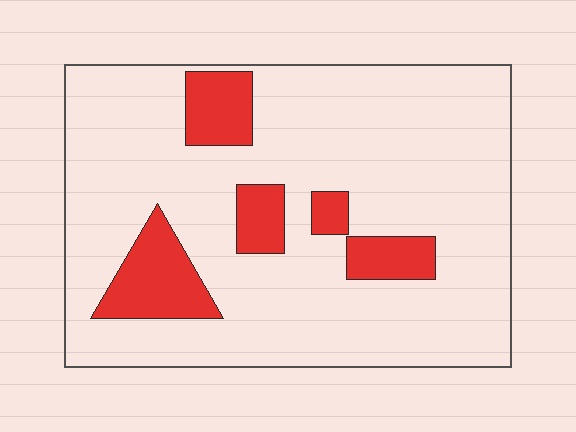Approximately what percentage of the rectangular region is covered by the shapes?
Approximately 15%.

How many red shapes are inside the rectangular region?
5.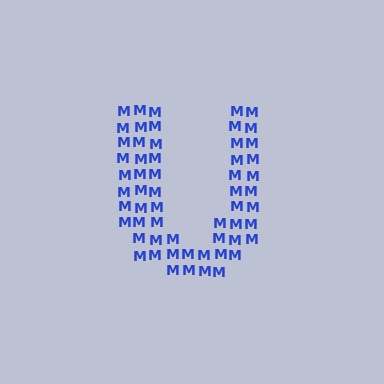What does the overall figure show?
The overall figure shows the letter U.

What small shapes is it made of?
It is made of small letter M's.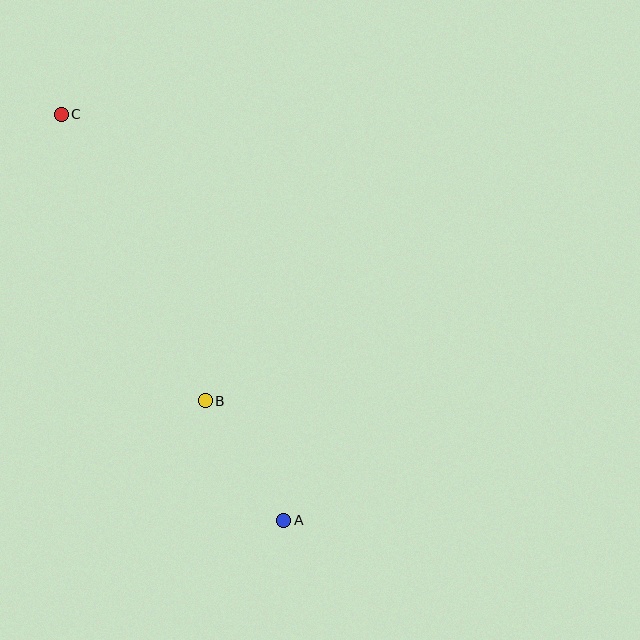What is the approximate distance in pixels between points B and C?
The distance between B and C is approximately 321 pixels.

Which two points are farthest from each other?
Points A and C are farthest from each other.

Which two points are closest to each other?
Points A and B are closest to each other.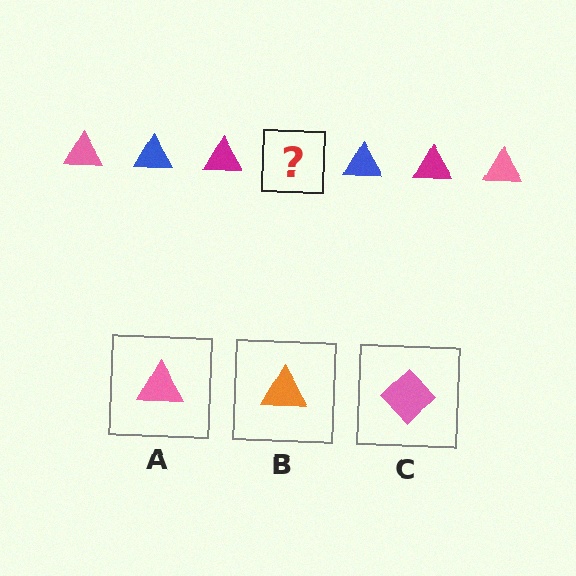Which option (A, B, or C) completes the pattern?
A.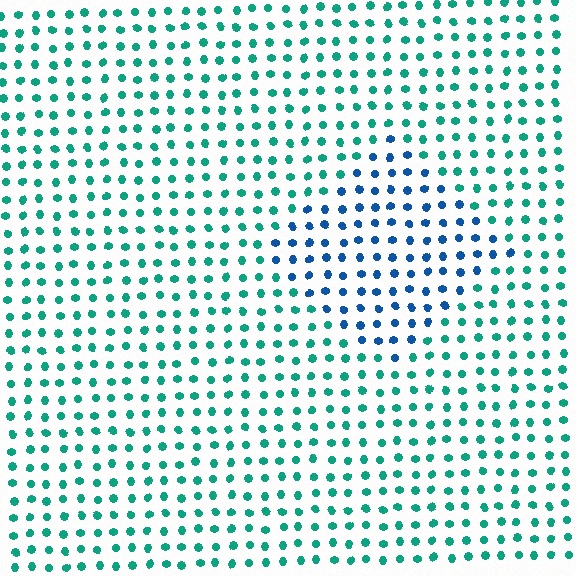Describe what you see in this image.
The image is filled with small teal elements in a uniform arrangement. A diamond-shaped region is visible where the elements are tinted to a slightly different hue, forming a subtle color boundary.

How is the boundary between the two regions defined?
The boundary is defined purely by a slight shift in hue (about 46 degrees). Spacing, size, and orientation are identical on both sides.